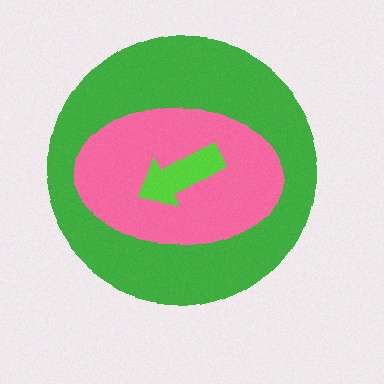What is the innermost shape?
The lime arrow.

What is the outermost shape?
The green circle.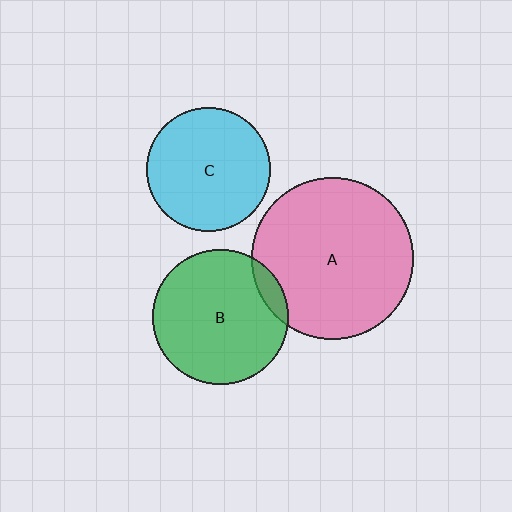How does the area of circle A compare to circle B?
Approximately 1.4 times.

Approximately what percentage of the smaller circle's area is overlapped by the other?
Approximately 10%.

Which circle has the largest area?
Circle A (pink).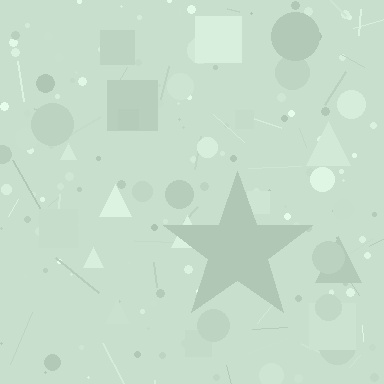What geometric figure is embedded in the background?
A star is embedded in the background.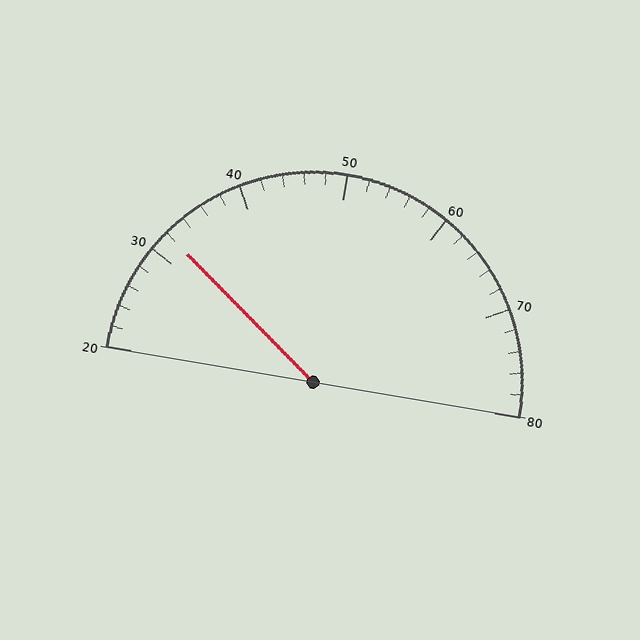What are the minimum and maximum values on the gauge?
The gauge ranges from 20 to 80.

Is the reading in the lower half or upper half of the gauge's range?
The reading is in the lower half of the range (20 to 80).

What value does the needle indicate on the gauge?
The needle indicates approximately 32.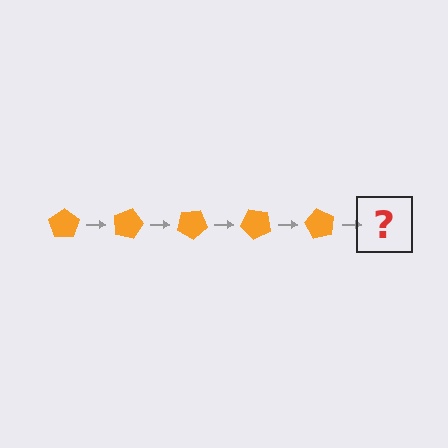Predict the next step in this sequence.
The next step is an orange pentagon rotated 75 degrees.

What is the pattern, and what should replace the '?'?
The pattern is that the pentagon rotates 15 degrees each step. The '?' should be an orange pentagon rotated 75 degrees.